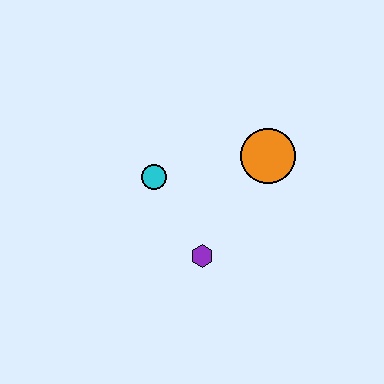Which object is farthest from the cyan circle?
The orange circle is farthest from the cyan circle.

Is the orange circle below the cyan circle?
No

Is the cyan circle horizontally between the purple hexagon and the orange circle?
No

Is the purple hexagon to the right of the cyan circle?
Yes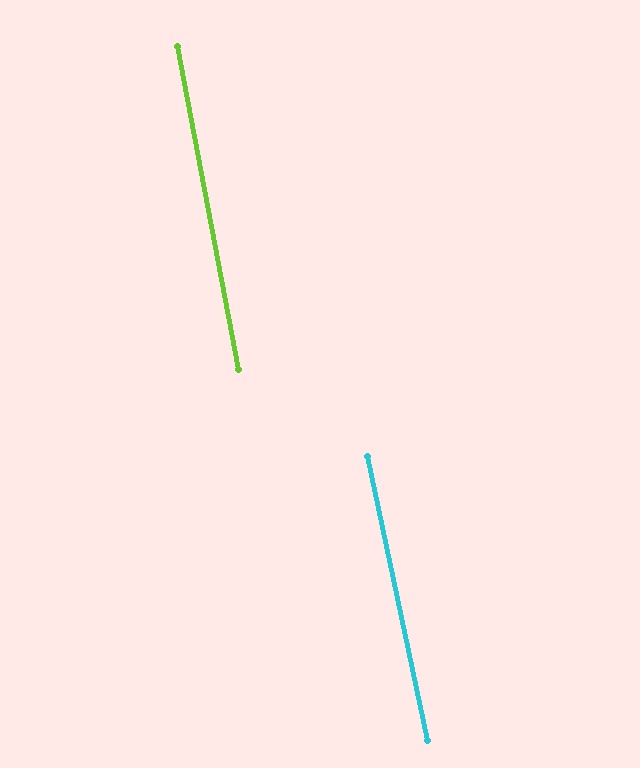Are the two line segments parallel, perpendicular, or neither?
Parallel — their directions differ by only 1.0°.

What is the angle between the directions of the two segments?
Approximately 1 degree.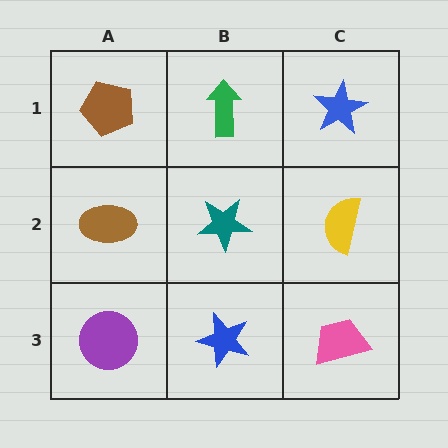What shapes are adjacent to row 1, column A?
A brown ellipse (row 2, column A), a green arrow (row 1, column B).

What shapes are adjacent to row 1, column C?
A yellow semicircle (row 2, column C), a green arrow (row 1, column B).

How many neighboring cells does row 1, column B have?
3.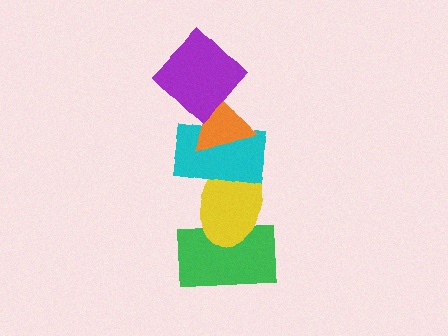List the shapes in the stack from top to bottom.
From top to bottom: the purple diamond, the orange triangle, the cyan rectangle, the yellow ellipse, the green rectangle.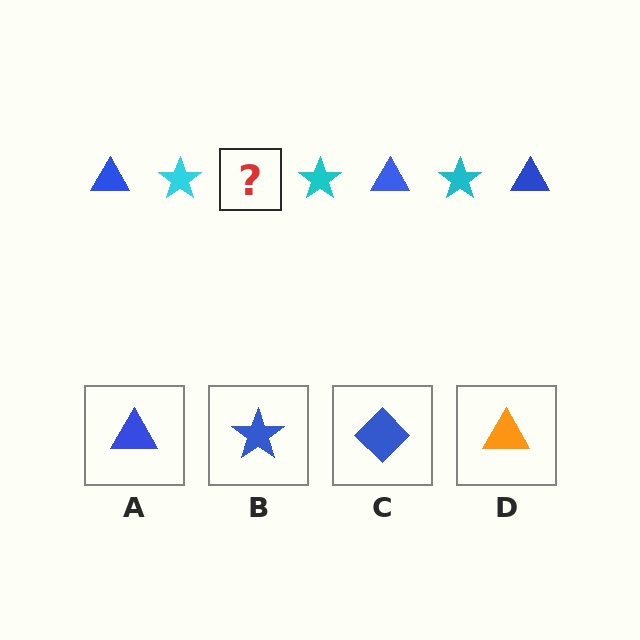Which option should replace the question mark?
Option A.